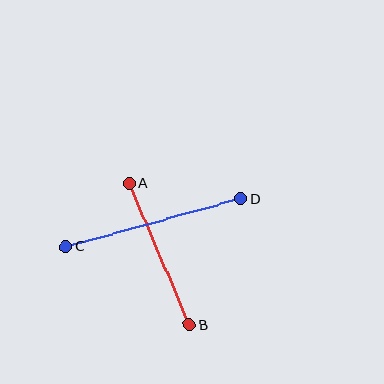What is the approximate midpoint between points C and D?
The midpoint is at approximately (153, 223) pixels.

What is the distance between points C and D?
The distance is approximately 181 pixels.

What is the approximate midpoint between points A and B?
The midpoint is at approximately (159, 254) pixels.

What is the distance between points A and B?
The distance is approximately 153 pixels.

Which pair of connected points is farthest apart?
Points C and D are farthest apart.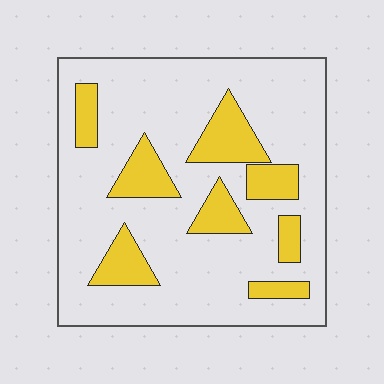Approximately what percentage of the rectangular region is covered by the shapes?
Approximately 20%.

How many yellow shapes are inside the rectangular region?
8.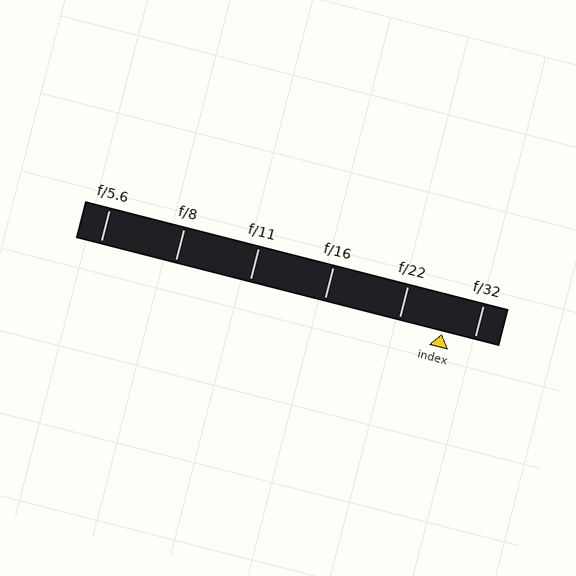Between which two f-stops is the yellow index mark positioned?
The index mark is between f/22 and f/32.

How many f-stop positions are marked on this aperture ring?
There are 6 f-stop positions marked.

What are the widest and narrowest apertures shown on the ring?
The widest aperture shown is f/5.6 and the narrowest is f/32.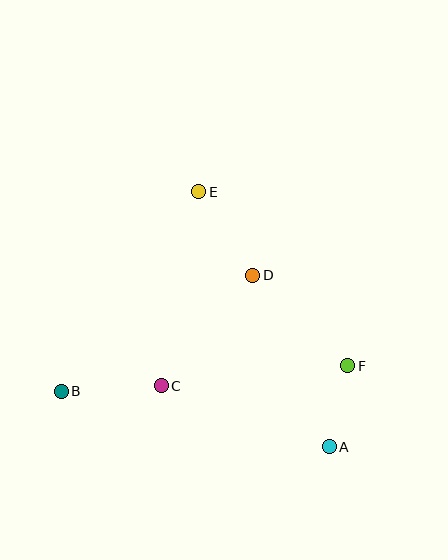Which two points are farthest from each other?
Points B and F are farthest from each other.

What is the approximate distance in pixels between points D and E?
The distance between D and E is approximately 99 pixels.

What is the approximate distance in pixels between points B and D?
The distance between B and D is approximately 224 pixels.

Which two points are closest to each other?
Points A and F are closest to each other.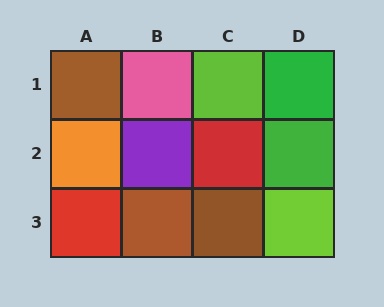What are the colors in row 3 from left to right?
Red, brown, brown, lime.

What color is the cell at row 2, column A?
Orange.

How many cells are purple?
1 cell is purple.